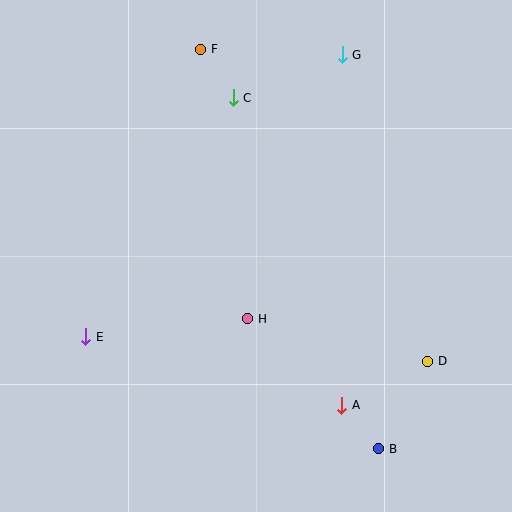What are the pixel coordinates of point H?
Point H is at (248, 319).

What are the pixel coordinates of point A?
Point A is at (342, 405).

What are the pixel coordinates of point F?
Point F is at (201, 49).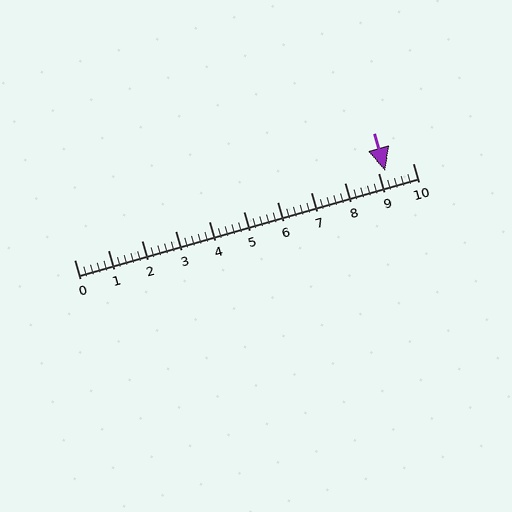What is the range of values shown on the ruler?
The ruler shows values from 0 to 10.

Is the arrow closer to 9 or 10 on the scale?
The arrow is closer to 9.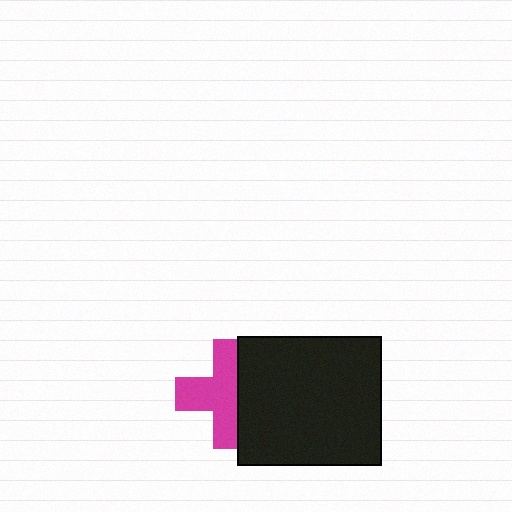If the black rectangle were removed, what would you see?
You would see the complete magenta cross.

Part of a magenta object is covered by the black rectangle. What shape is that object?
It is a cross.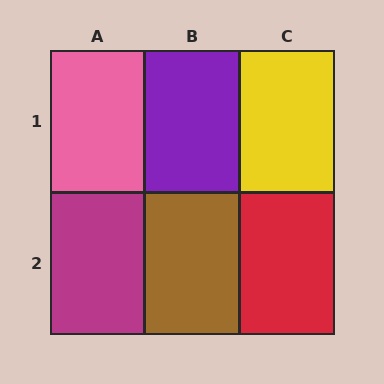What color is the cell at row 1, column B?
Purple.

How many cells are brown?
1 cell is brown.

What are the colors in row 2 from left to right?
Magenta, brown, red.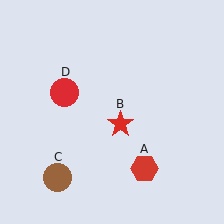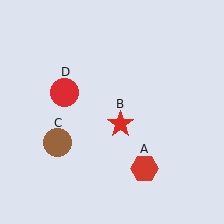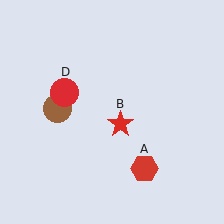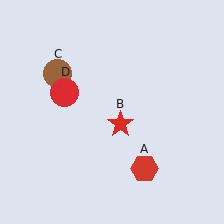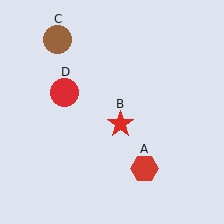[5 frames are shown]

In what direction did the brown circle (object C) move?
The brown circle (object C) moved up.